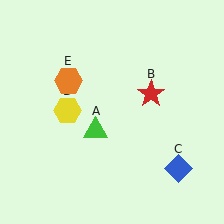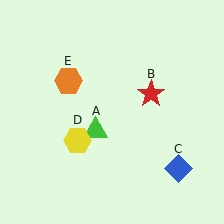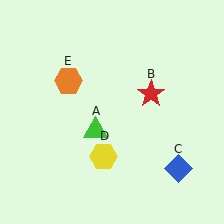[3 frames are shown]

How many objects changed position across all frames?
1 object changed position: yellow hexagon (object D).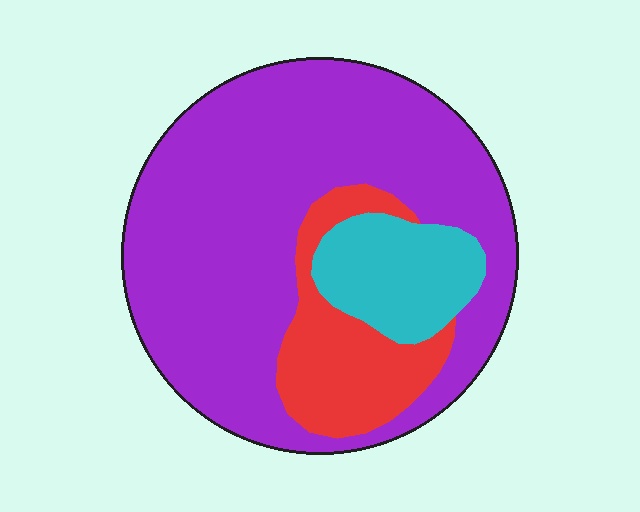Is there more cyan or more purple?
Purple.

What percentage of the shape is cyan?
Cyan covers 13% of the shape.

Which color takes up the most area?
Purple, at roughly 70%.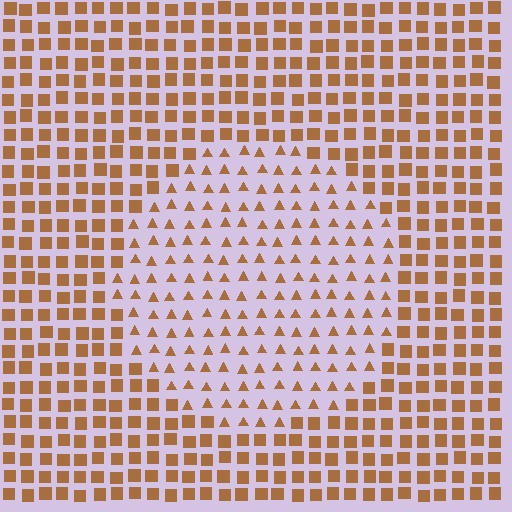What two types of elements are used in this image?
The image uses triangles inside the circle region and squares outside it.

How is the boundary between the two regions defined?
The boundary is defined by a change in element shape: triangles inside vs. squares outside. All elements share the same color and spacing.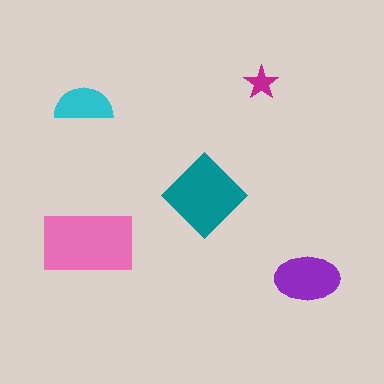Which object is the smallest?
The magenta star.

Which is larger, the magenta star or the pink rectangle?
The pink rectangle.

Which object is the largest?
The pink rectangle.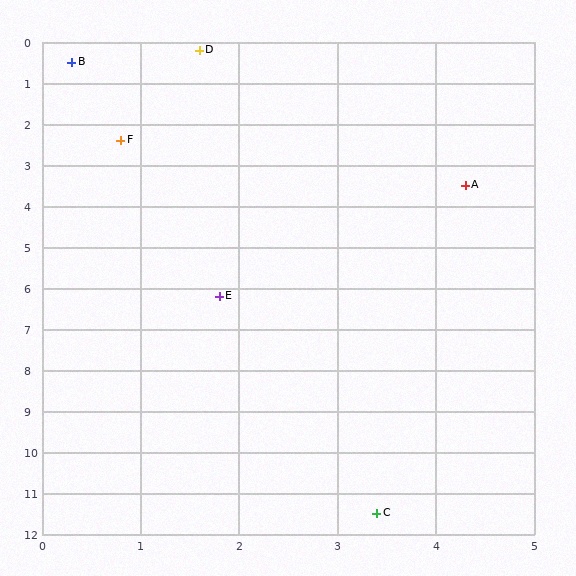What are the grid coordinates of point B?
Point B is at approximately (0.3, 0.5).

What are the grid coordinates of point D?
Point D is at approximately (1.6, 0.2).